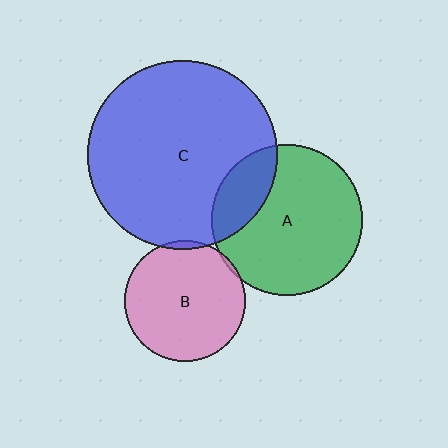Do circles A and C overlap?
Yes.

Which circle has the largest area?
Circle C (blue).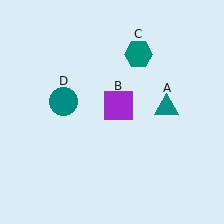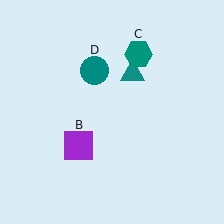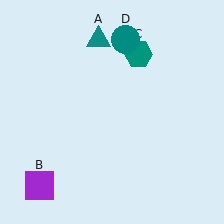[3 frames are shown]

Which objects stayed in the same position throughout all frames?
Teal hexagon (object C) remained stationary.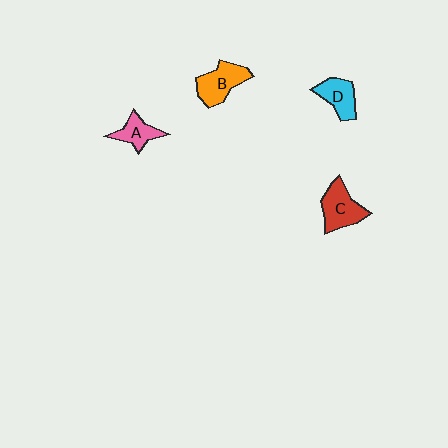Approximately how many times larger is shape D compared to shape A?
Approximately 1.2 times.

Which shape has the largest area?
Shape C (red).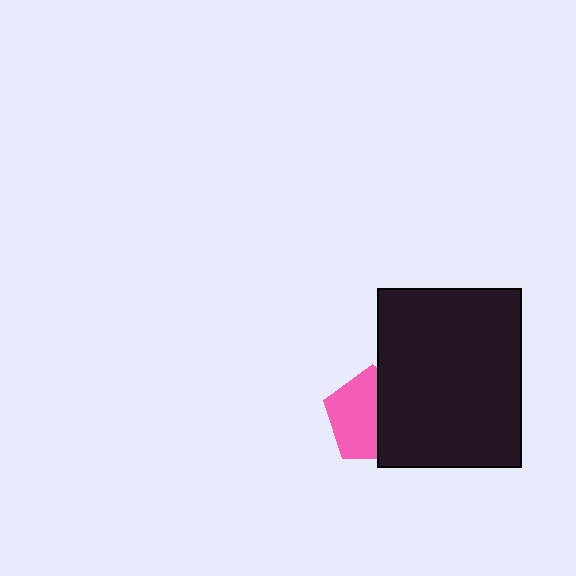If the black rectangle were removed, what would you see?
You would see the complete pink pentagon.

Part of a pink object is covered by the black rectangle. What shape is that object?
It is a pentagon.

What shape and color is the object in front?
The object in front is a black rectangle.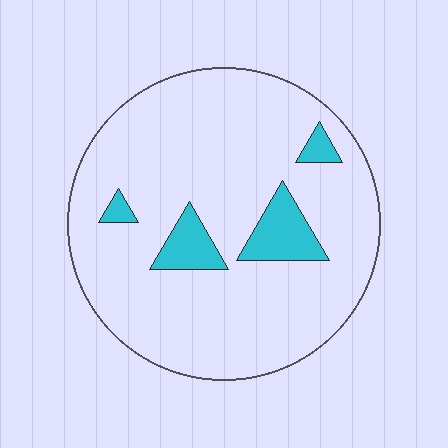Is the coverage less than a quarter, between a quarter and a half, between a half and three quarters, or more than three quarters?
Less than a quarter.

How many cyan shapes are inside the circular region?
4.